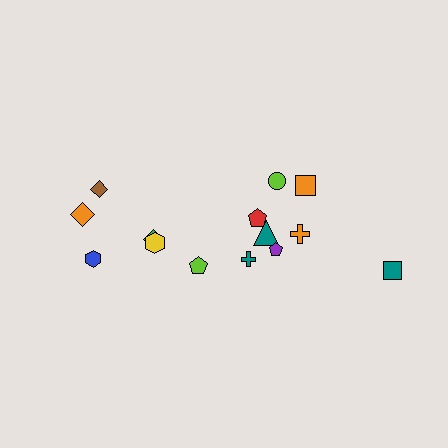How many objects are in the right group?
There are 8 objects.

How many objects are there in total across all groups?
There are 14 objects.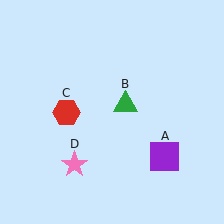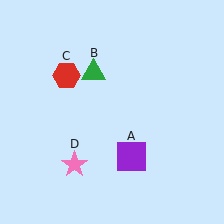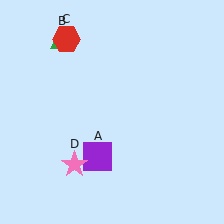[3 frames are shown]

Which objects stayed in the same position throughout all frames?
Pink star (object D) remained stationary.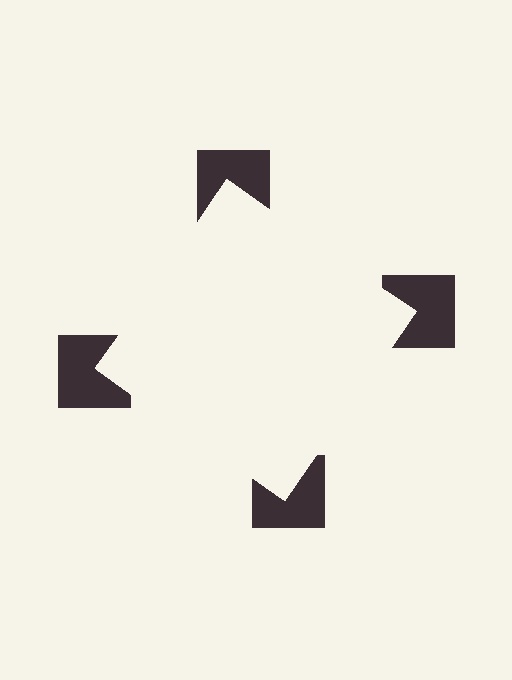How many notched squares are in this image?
There are 4 — one at each vertex of the illusory square.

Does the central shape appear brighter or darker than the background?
It typically appears slightly brighter than the background, even though no actual brightness change is drawn.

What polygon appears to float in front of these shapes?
An illusory square — its edges are inferred from the aligned wedge cuts in the notched squares, not physically drawn.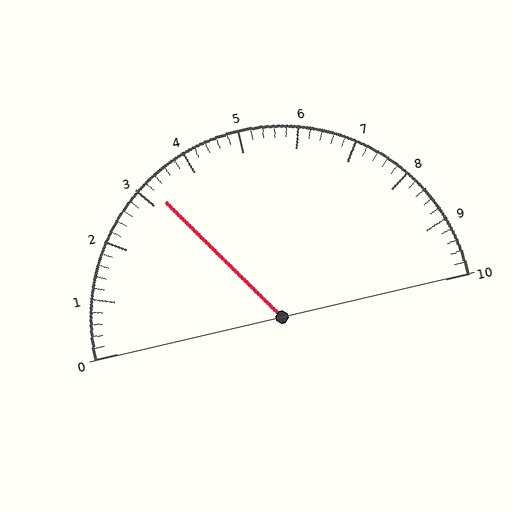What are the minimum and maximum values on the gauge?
The gauge ranges from 0 to 10.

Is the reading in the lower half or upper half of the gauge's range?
The reading is in the lower half of the range (0 to 10).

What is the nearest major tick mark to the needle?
The nearest major tick mark is 3.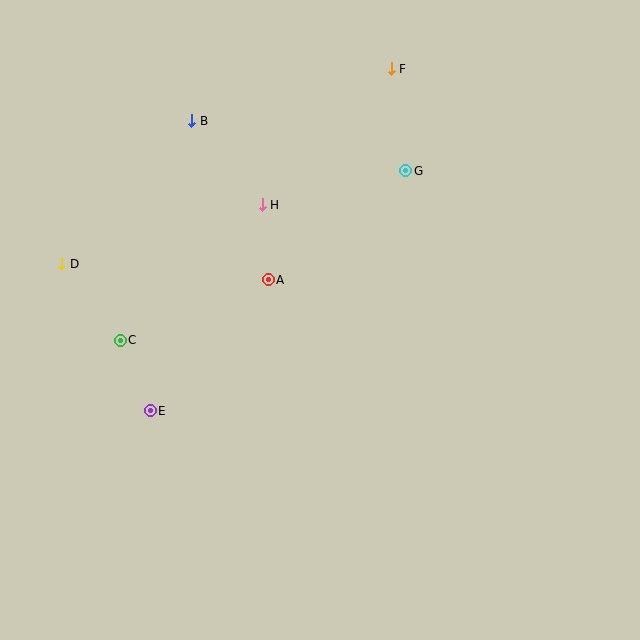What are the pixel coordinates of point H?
Point H is at (262, 205).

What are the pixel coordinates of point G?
Point G is at (406, 171).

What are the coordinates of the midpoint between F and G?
The midpoint between F and G is at (398, 120).